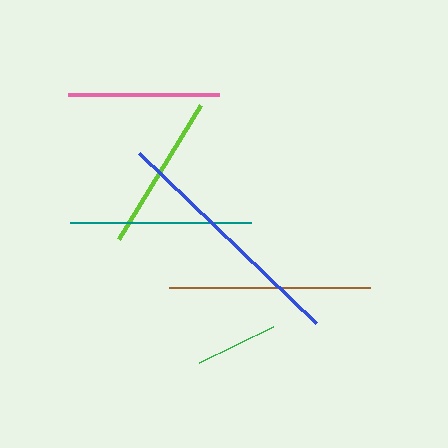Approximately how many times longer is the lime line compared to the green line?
The lime line is approximately 1.9 times the length of the green line.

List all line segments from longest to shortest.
From longest to shortest: blue, brown, teal, lime, pink, green.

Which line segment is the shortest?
The green line is the shortest at approximately 82 pixels.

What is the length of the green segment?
The green segment is approximately 82 pixels long.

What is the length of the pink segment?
The pink segment is approximately 151 pixels long.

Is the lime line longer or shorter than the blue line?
The blue line is longer than the lime line.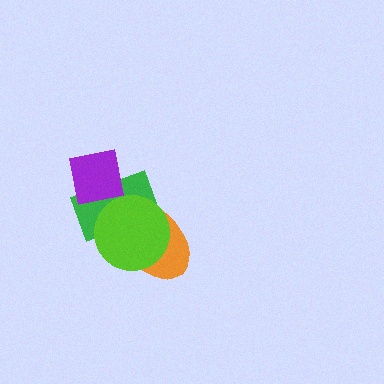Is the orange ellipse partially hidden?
Yes, it is partially covered by another shape.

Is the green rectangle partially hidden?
Yes, it is partially covered by another shape.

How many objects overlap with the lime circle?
2 objects overlap with the lime circle.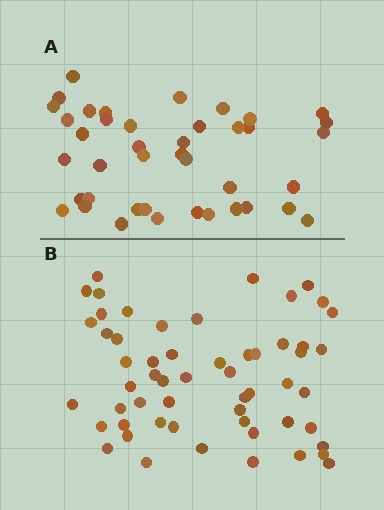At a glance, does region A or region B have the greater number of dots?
Region B (the bottom region) has more dots.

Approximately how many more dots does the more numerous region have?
Region B has approximately 15 more dots than region A.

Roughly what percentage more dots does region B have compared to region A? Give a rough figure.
About 35% more.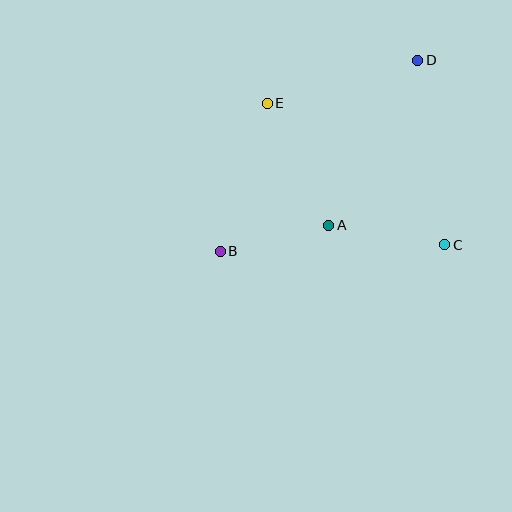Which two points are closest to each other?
Points A and B are closest to each other.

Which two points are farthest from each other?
Points B and D are farthest from each other.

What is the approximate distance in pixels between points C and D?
The distance between C and D is approximately 187 pixels.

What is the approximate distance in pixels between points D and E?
The distance between D and E is approximately 157 pixels.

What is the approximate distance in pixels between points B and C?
The distance between B and C is approximately 224 pixels.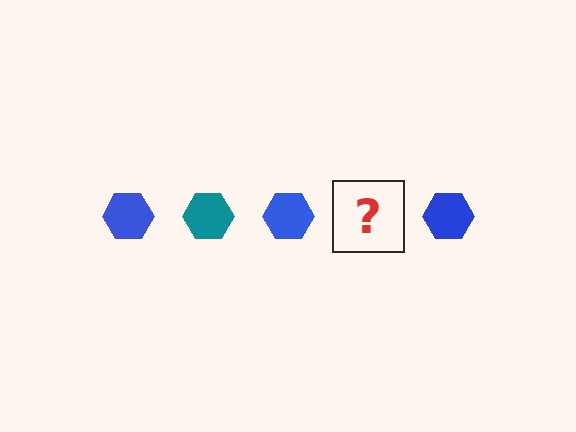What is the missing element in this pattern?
The missing element is a teal hexagon.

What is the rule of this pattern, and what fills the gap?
The rule is that the pattern cycles through blue, teal hexagons. The gap should be filled with a teal hexagon.